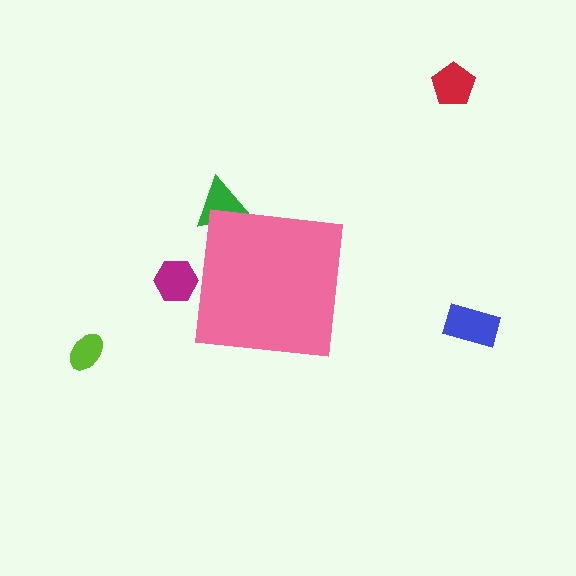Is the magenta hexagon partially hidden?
Yes, the magenta hexagon is partially hidden behind the pink square.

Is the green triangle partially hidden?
Yes, the green triangle is partially hidden behind the pink square.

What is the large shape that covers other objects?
A pink square.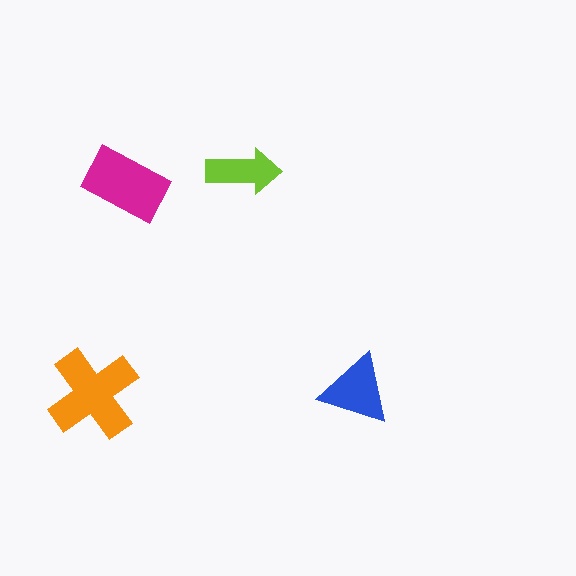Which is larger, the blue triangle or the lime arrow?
The blue triangle.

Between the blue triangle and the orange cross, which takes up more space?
The orange cross.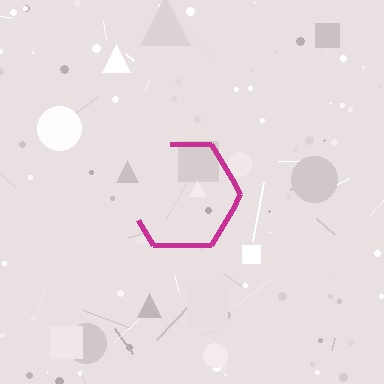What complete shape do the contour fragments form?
The contour fragments form a hexagon.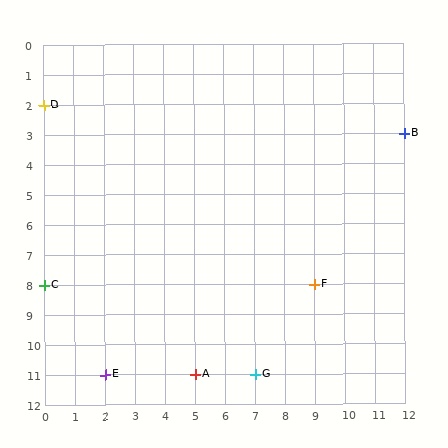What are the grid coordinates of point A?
Point A is at grid coordinates (5, 11).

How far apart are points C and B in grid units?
Points C and B are 12 columns and 5 rows apart (about 13.0 grid units diagonally).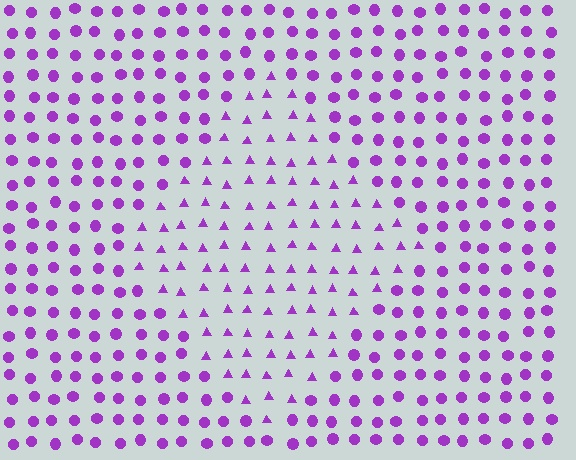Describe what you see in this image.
The image is filled with small purple elements arranged in a uniform grid. A diamond-shaped region contains triangles, while the surrounding area contains circles. The boundary is defined purely by the change in element shape.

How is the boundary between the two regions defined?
The boundary is defined by a change in element shape: triangles inside vs. circles outside. All elements share the same color and spacing.